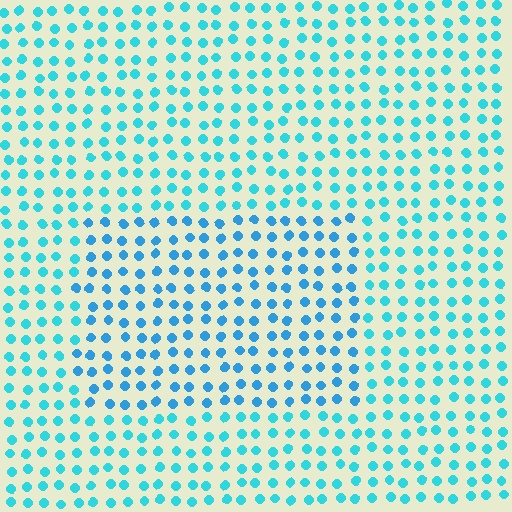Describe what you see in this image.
The image is filled with small cyan elements in a uniform arrangement. A rectangle-shaped region is visible where the elements are tinted to a slightly different hue, forming a subtle color boundary.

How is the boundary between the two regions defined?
The boundary is defined purely by a slight shift in hue (about 20 degrees). Spacing, size, and orientation are identical on both sides.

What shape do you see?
I see a rectangle.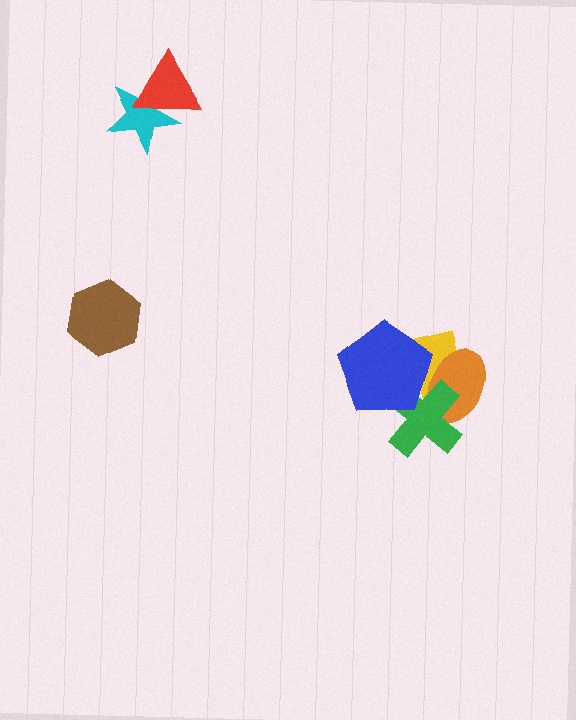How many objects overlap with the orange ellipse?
3 objects overlap with the orange ellipse.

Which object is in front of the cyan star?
The red triangle is in front of the cyan star.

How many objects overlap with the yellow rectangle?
3 objects overlap with the yellow rectangle.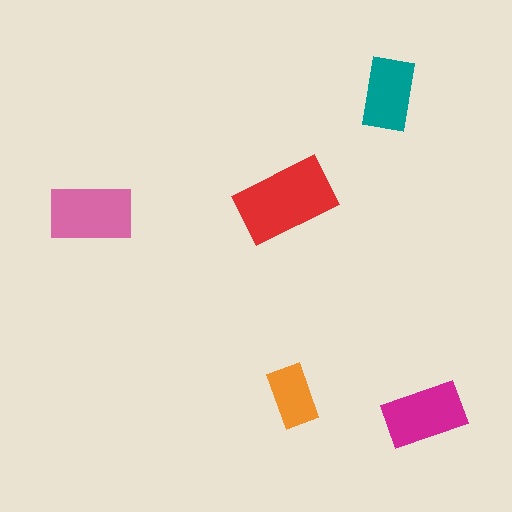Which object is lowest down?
The magenta rectangle is bottommost.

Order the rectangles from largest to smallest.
the red one, the pink one, the magenta one, the teal one, the orange one.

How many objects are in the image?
There are 5 objects in the image.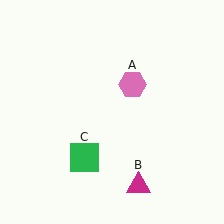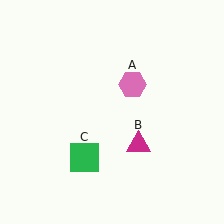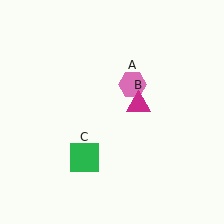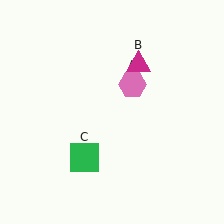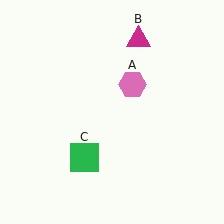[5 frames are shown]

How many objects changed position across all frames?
1 object changed position: magenta triangle (object B).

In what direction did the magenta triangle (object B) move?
The magenta triangle (object B) moved up.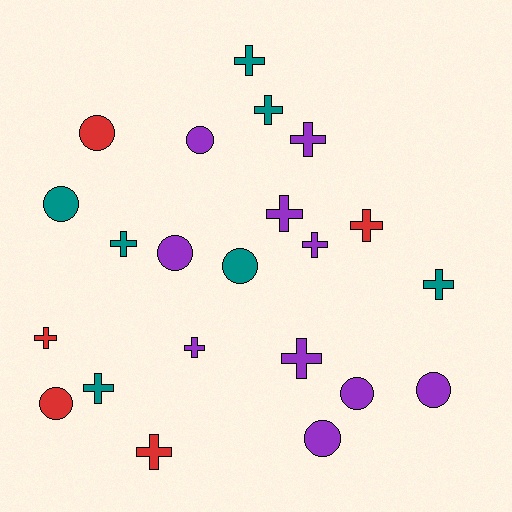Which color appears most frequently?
Purple, with 10 objects.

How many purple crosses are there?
There are 5 purple crosses.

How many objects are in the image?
There are 22 objects.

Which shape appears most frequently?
Cross, with 13 objects.